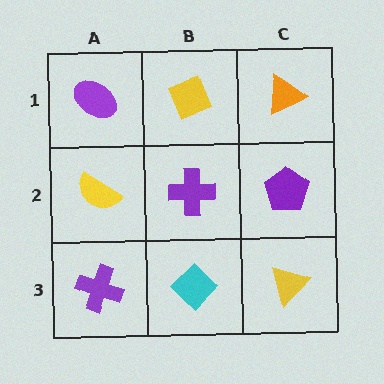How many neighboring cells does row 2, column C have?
3.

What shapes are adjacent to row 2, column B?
A yellow diamond (row 1, column B), a cyan diamond (row 3, column B), a yellow semicircle (row 2, column A), a purple pentagon (row 2, column C).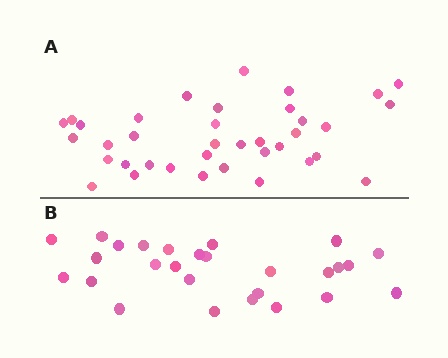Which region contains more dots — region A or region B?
Region A (the top region) has more dots.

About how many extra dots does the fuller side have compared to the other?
Region A has roughly 10 or so more dots than region B.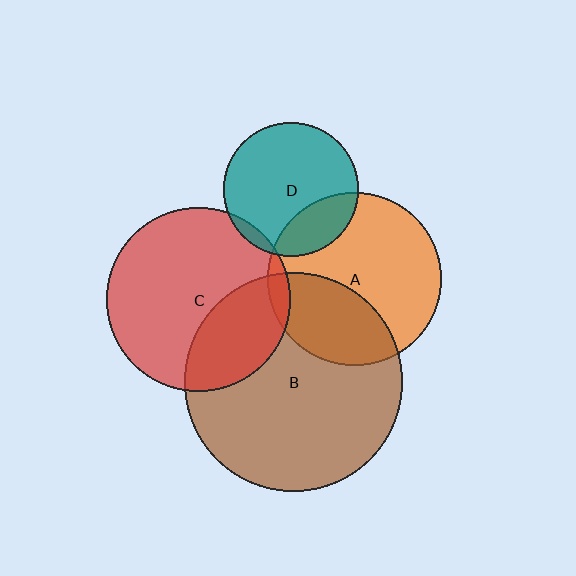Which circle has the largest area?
Circle B (brown).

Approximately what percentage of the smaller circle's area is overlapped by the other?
Approximately 5%.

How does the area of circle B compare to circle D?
Approximately 2.6 times.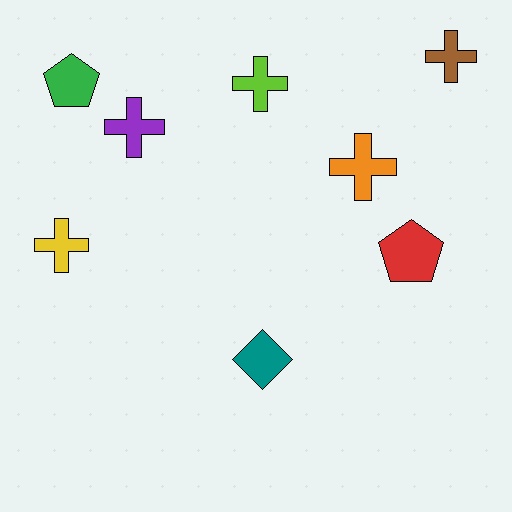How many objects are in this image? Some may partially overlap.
There are 8 objects.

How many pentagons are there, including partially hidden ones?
There are 2 pentagons.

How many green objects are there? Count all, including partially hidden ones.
There is 1 green object.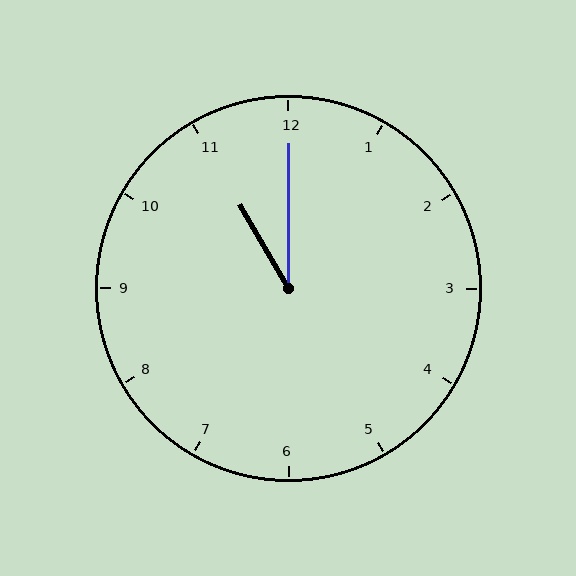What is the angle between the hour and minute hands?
Approximately 30 degrees.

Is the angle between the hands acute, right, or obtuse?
It is acute.